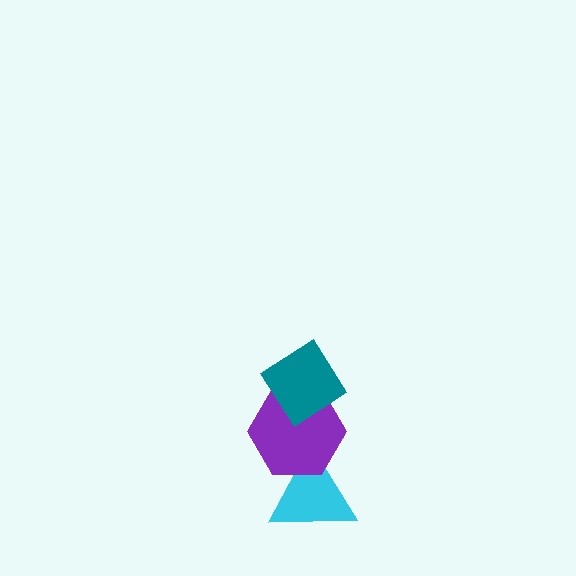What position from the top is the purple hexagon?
The purple hexagon is 2nd from the top.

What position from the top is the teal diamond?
The teal diamond is 1st from the top.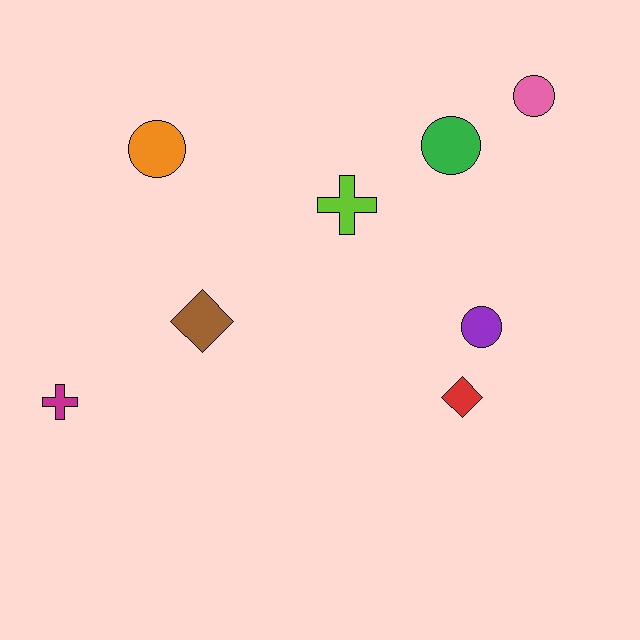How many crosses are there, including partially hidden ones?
There are 2 crosses.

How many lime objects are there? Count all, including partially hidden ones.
There is 1 lime object.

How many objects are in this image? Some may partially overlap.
There are 8 objects.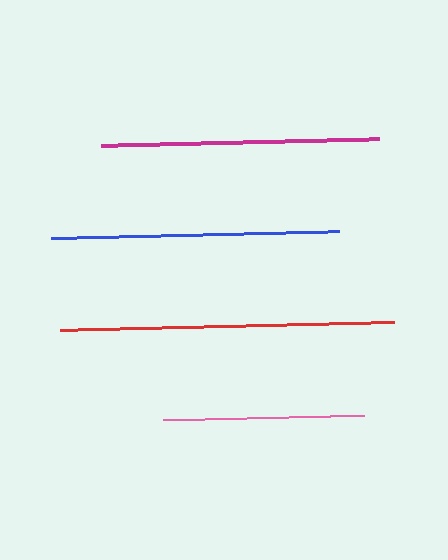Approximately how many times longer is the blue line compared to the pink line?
The blue line is approximately 1.4 times the length of the pink line.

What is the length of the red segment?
The red segment is approximately 334 pixels long.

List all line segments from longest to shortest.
From longest to shortest: red, blue, magenta, pink.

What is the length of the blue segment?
The blue segment is approximately 288 pixels long.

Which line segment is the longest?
The red line is the longest at approximately 334 pixels.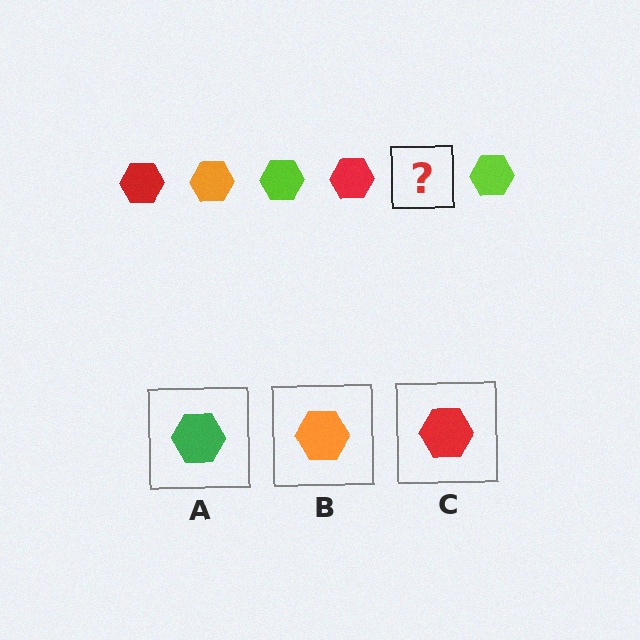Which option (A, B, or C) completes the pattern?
B.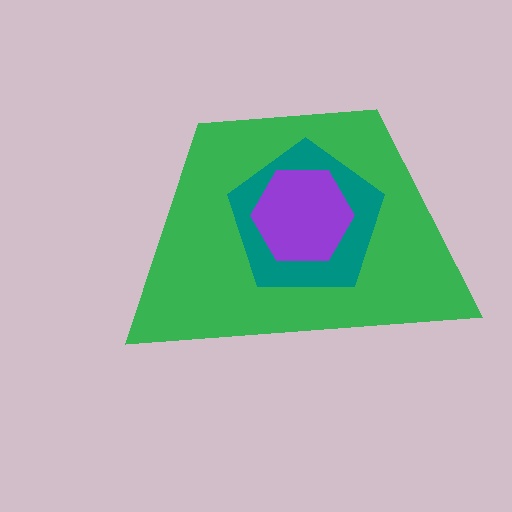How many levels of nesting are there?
3.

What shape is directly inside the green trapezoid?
The teal pentagon.